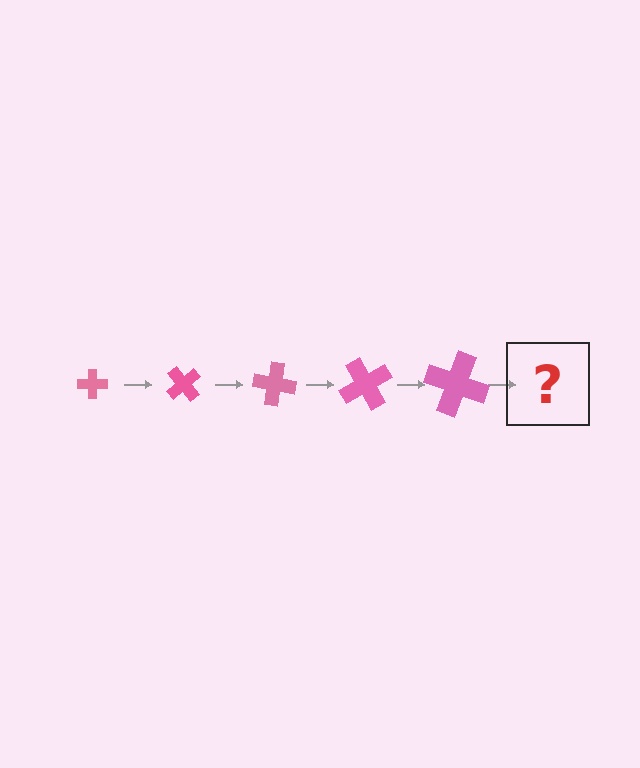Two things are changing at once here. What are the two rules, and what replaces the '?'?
The two rules are that the cross grows larger each step and it rotates 50 degrees each step. The '?' should be a cross, larger than the previous one and rotated 250 degrees from the start.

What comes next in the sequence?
The next element should be a cross, larger than the previous one and rotated 250 degrees from the start.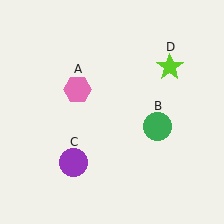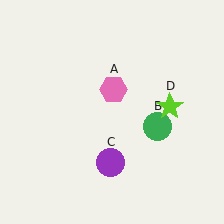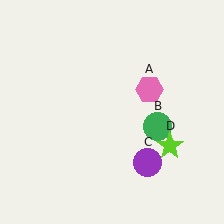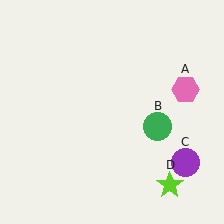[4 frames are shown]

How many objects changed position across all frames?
3 objects changed position: pink hexagon (object A), purple circle (object C), lime star (object D).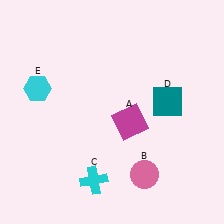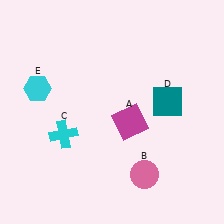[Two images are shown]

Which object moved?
The cyan cross (C) moved up.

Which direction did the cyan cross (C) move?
The cyan cross (C) moved up.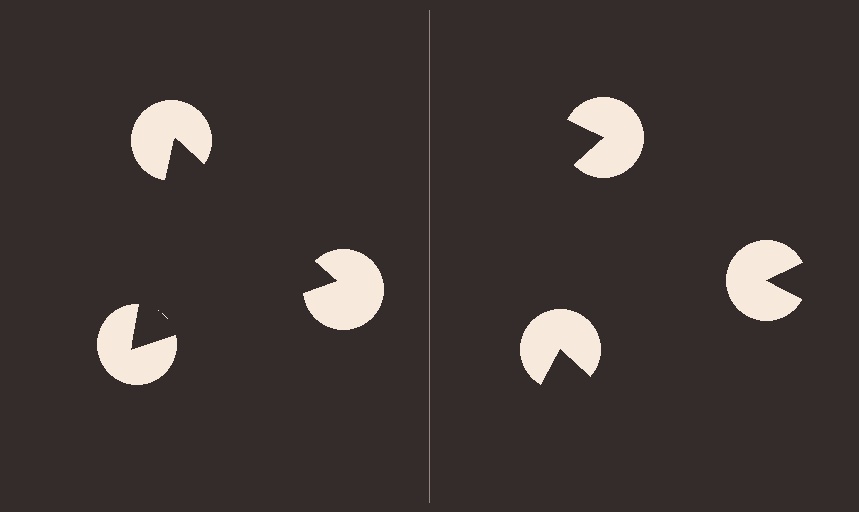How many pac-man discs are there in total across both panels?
6 — 3 on each side.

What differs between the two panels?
The pac-man discs are positioned identically on both sides; only the wedge orientations differ. On the left they align to a triangle; on the right they are misaligned.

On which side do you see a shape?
An illusory triangle appears on the left side. On the right side the wedge cuts are rotated, so no coherent shape forms.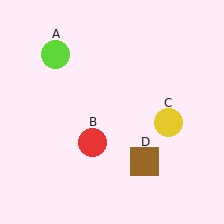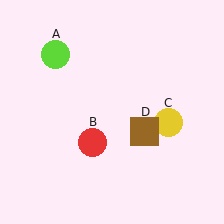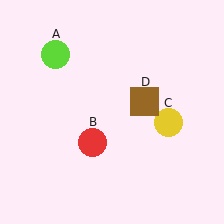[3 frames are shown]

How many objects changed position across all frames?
1 object changed position: brown square (object D).